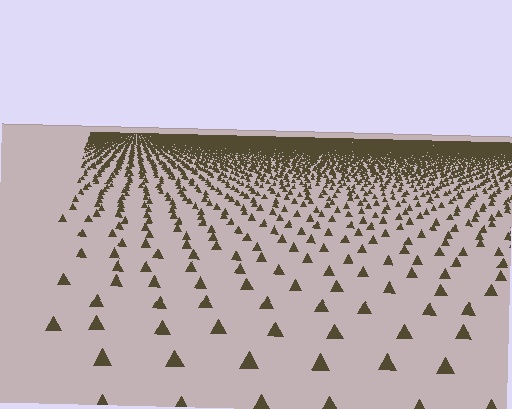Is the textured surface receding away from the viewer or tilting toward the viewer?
The surface is receding away from the viewer. Texture elements get smaller and denser toward the top.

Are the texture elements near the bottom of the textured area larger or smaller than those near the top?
Larger. Near the bottom, elements are closer to the viewer and appear at a bigger on-screen size.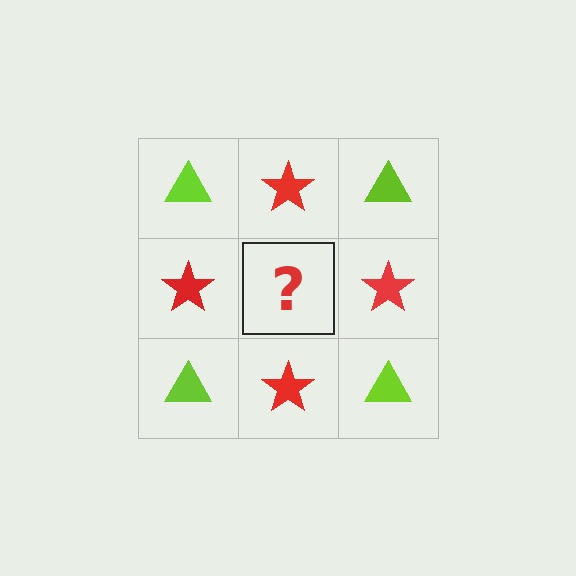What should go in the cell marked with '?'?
The missing cell should contain a lime triangle.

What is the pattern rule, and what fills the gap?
The rule is that it alternates lime triangle and red star in a checkerboard pattern. The gap should be filled with a lime triangle.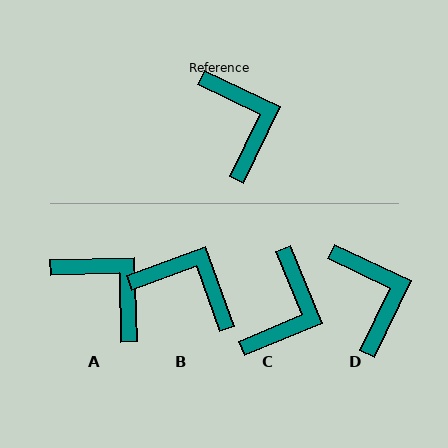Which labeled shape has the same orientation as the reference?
D.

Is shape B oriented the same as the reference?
No, it is off by about 45 degrees.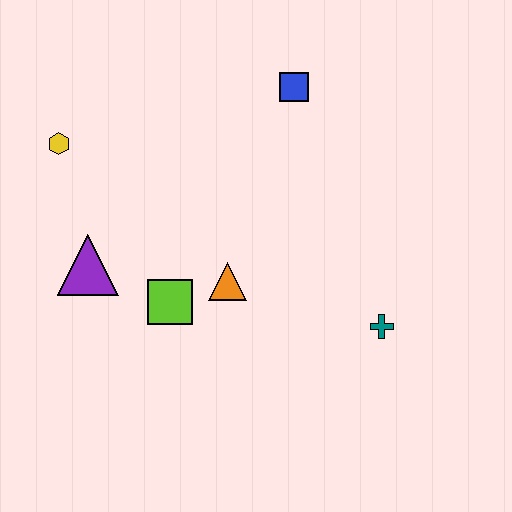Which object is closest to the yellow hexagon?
The purple triangle is closest to the yellow hexagon.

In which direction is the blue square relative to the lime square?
The blue square is above the lime square.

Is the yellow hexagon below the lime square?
No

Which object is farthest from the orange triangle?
The yellow hexagon is farthest from the orange triangle.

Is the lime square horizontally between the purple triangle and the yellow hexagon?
No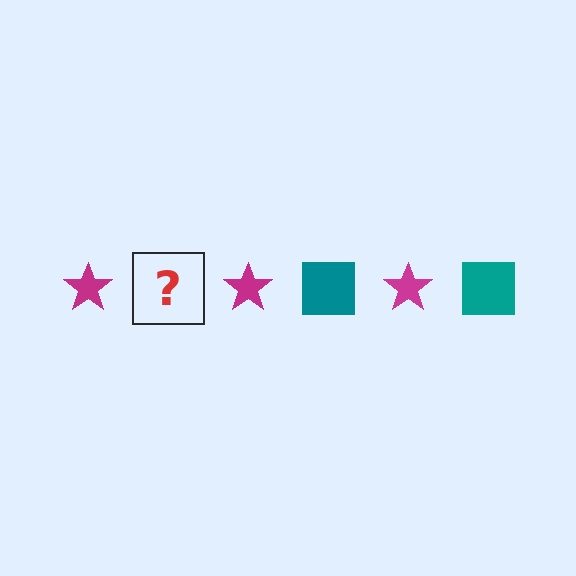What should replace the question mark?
The question mark should be replaced with a teal square.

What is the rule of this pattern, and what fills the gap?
The rule is that the pattern alternates between magenta star and teal square. The gap should be filled with a teal square.